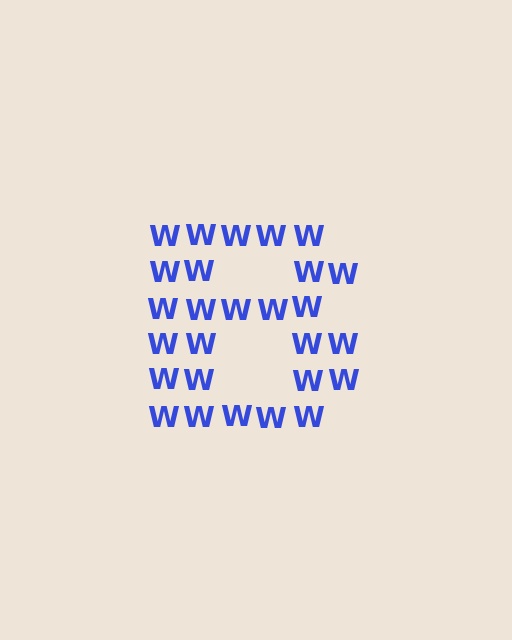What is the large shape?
The large shape is the letter B.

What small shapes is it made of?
It is made of small letter W's.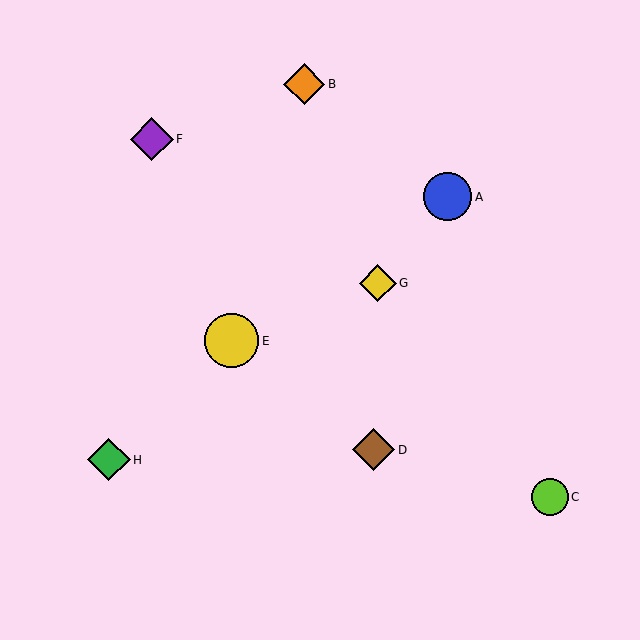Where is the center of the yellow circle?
The center of the yellow circle is at (231, 341).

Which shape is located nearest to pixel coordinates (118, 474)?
The green diamond (labeled H) at (109, 460) is nearest to that location.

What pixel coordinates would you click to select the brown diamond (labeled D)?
Click at (374, 450) to select the brown diamond D.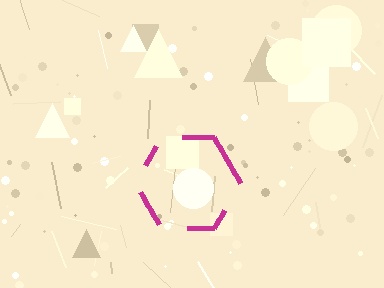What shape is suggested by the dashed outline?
The dashed outline suggests a hexagon.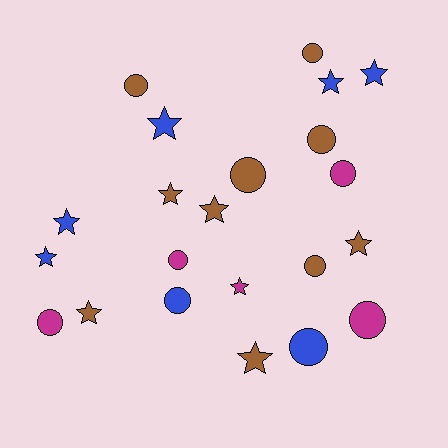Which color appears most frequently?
Brown, with 10 objects.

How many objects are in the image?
There are 22 objects.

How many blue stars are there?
There are 5 blue stars.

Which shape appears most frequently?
Star, with 11 objects.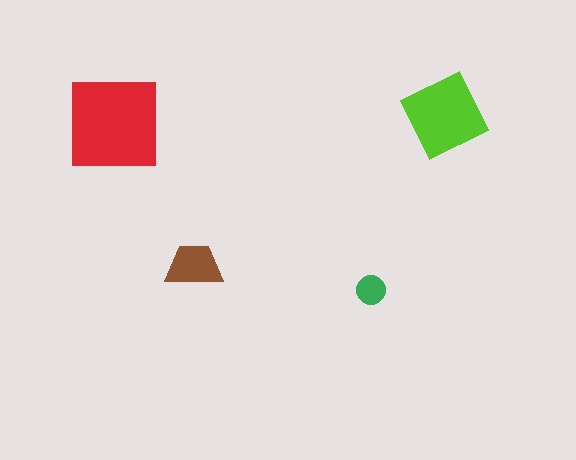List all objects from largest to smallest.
The red square, the lime diamond, the brown trapezoid, the green circle.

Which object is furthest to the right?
The lime diamond is rightmost.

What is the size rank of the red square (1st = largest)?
1st.